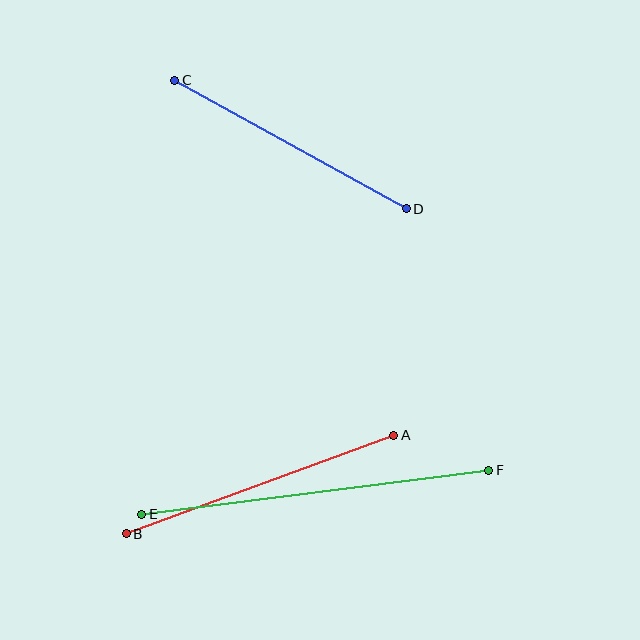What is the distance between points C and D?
The distance is approximately 265 pixels.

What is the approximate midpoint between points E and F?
The midpoint is at approximately (315, 492) pixels.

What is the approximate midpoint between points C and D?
The midpoint is at approximately (291, 145) pixels.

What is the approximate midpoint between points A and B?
The midpoint is at approximately (260, 484) pixels.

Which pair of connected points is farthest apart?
Points E and F are farthest apart.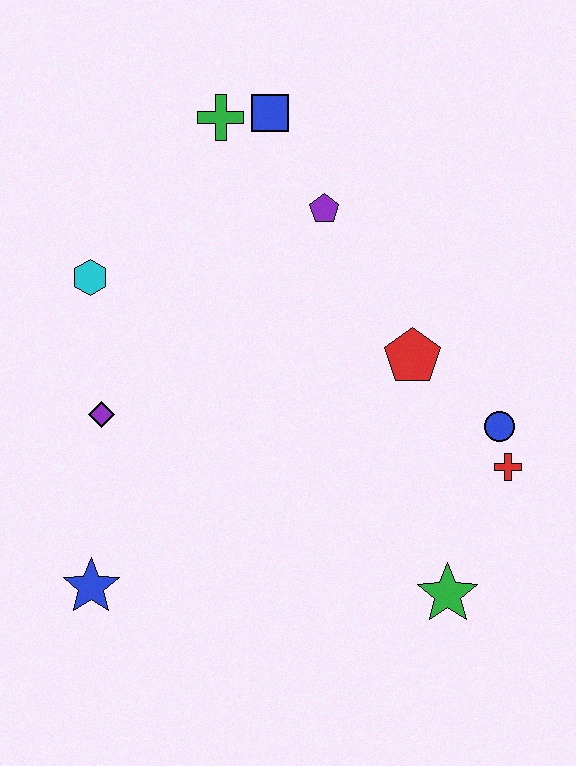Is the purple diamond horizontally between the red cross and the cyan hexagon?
Yes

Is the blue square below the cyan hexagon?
No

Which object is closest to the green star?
The red cross is closest to the green star.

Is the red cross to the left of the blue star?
No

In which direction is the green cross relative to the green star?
The green cross is above the green star.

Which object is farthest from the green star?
The green cross is farthest from the green star.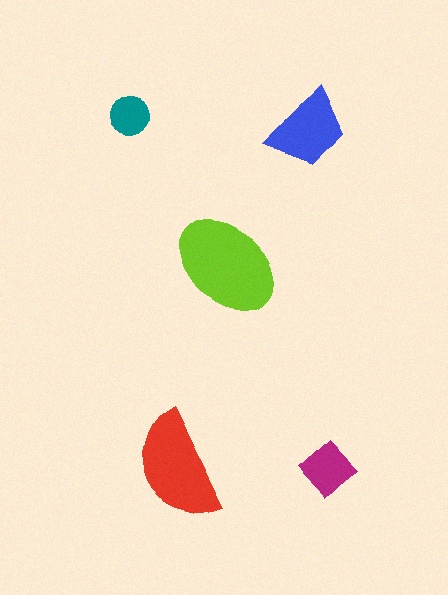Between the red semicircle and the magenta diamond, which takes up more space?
The red semicircle.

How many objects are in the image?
There are 5 objects in the image.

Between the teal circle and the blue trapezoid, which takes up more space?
The blue trapezoid.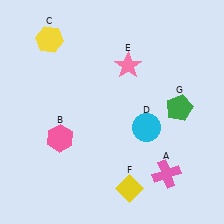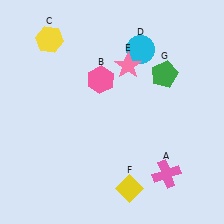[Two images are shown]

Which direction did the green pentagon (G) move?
The green pentagon (G) moved up.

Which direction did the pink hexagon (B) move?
The pink hexagon (B) moved up.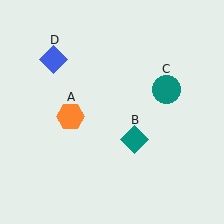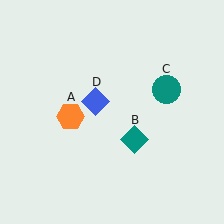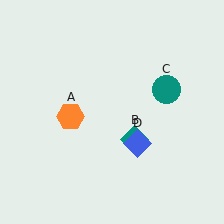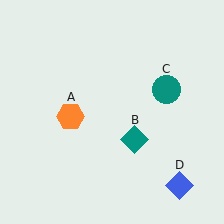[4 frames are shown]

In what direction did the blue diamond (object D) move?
The blue diamond (object D) moved down and to the right.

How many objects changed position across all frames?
1 object changed position: blue diamond (object D).